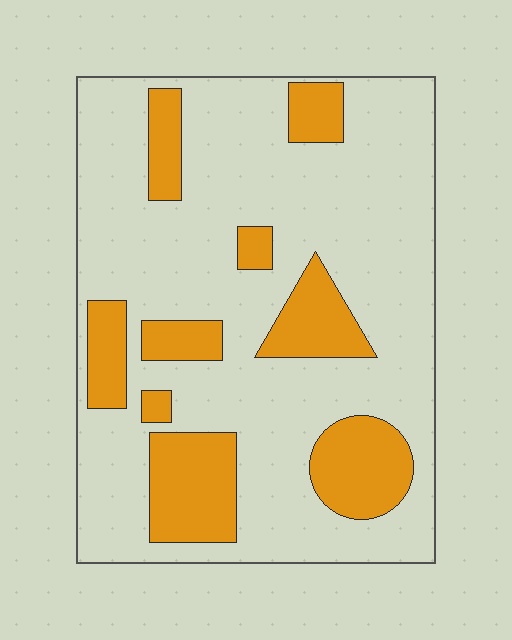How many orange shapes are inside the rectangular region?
9.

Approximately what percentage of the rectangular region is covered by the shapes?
Approximately 25%.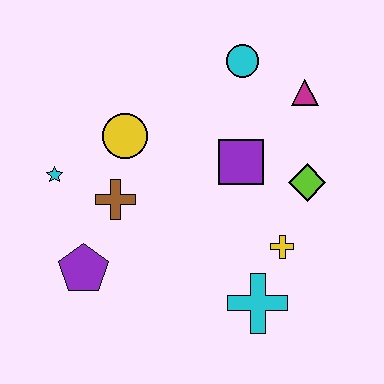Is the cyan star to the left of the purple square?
Yes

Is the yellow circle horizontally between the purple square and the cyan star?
Yes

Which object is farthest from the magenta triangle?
The purple pentagon is farthest from the magenta triangle.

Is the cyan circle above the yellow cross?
Yes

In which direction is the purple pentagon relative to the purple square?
The purple pentagon is to the left of the purple square.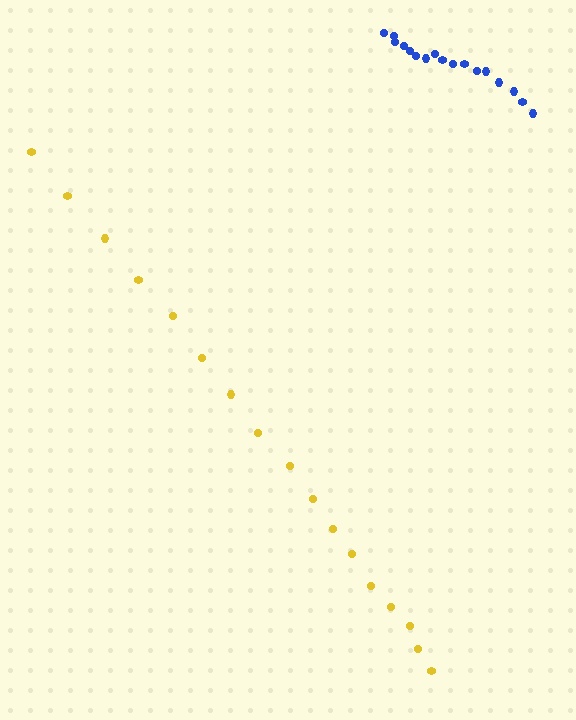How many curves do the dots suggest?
There are 2 distinct paths.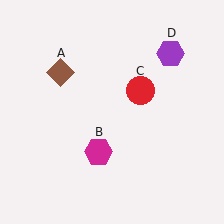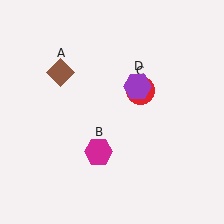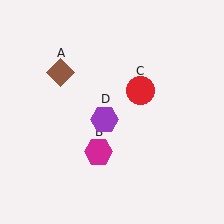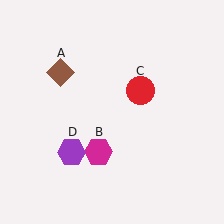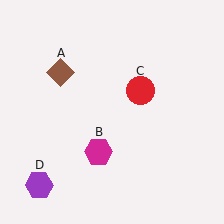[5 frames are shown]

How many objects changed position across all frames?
1 object changed position: purple hexagon (object D).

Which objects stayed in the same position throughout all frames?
Brown diamond (object A) and magenta hexagon (object B) and red circle (object C) remained stationary.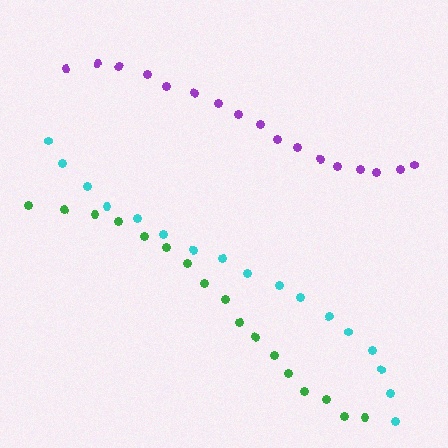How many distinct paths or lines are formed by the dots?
There are 3 distinct paths.